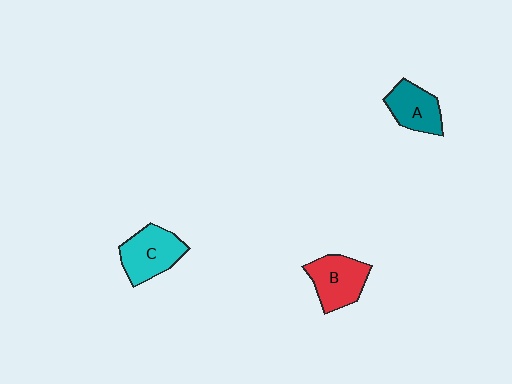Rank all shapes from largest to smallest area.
From largest to smallest: C (cyan), B (red), A (teal).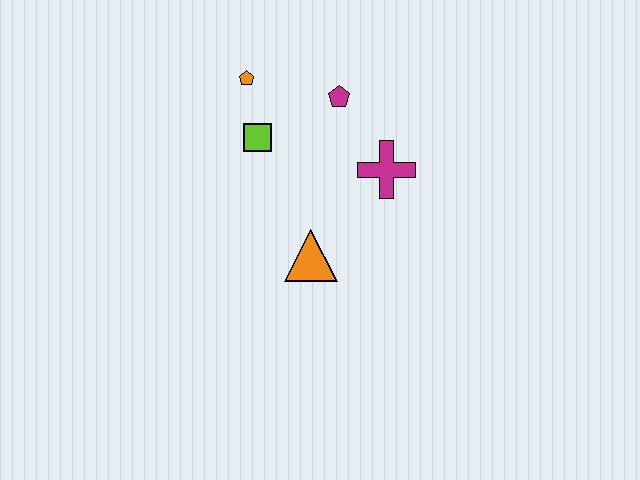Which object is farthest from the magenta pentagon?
The orange triangle is farthest from the magenta pentagon.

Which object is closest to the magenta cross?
The magenta pentagon is closest to the magenta cross.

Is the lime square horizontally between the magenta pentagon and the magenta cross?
No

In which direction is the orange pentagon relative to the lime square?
The orange pentagon is above the lime square.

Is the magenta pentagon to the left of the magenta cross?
Yes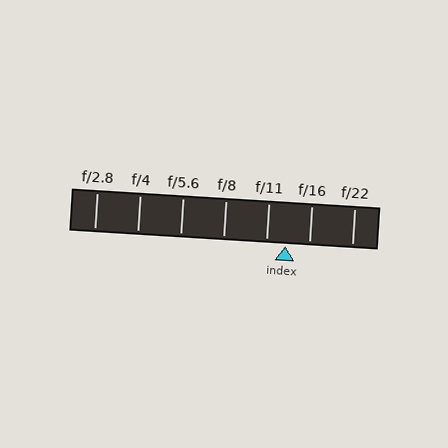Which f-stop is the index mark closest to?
The index mark is closest to f/11.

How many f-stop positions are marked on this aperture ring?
There are 7 f-stop positions marked.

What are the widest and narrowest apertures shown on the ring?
The widest aperture shown is f/2.8 and the narrowest is f/22.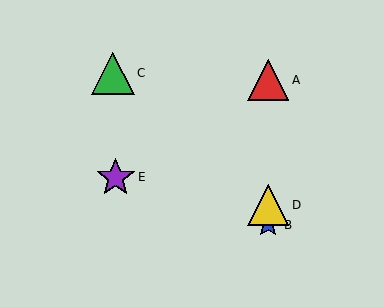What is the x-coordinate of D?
Object D is at x≈268.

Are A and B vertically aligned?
Yes, both are at x≈268.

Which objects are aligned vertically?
Objects A, B, D are aligned vertically.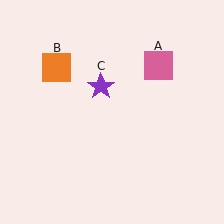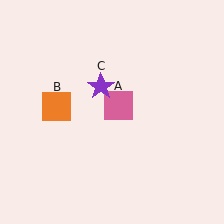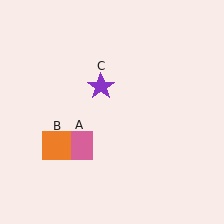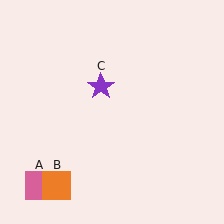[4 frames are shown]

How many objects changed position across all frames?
2 objects changed position: pink square (object A), orange square (object B).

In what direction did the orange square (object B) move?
The orange square (object B) moved down.